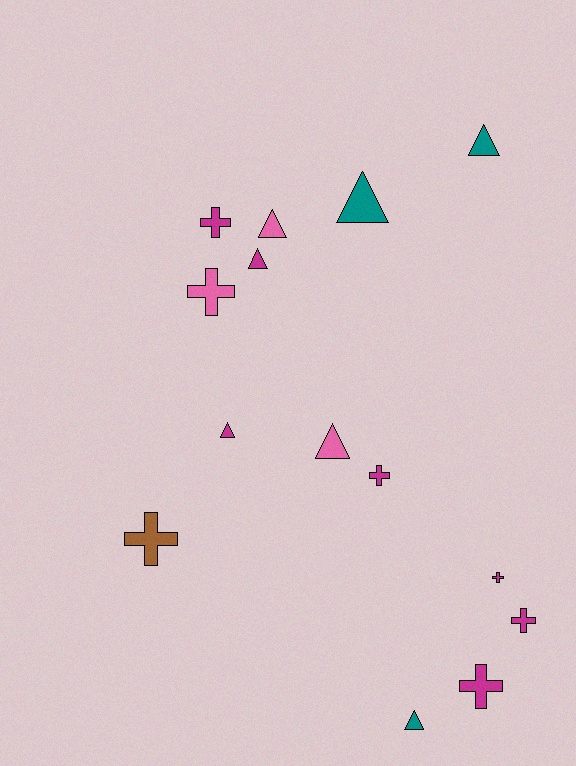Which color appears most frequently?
Magenta, with 7 objects.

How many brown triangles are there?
There are no brown triangles.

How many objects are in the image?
There are 14 objects.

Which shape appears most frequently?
Triangle, with 7 objects.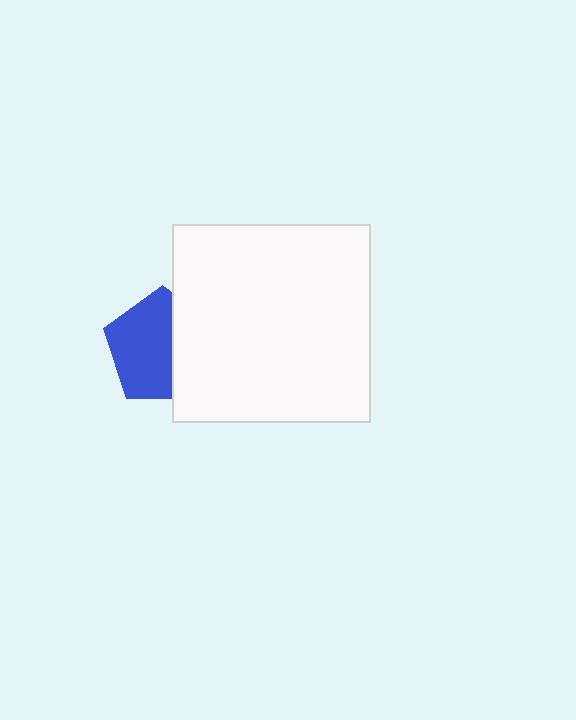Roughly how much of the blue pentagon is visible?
About half of it is visible (roughly 60%).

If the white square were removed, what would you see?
You would see the complete blue pentagon.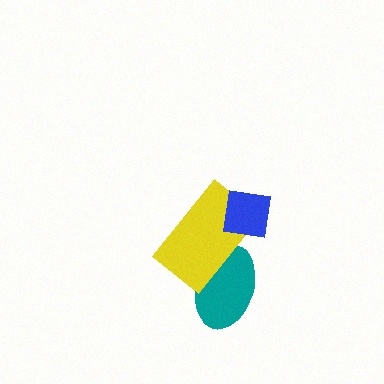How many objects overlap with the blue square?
1 object overlaps with the blue square.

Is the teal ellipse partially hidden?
Yes, it is partially covered by another shape.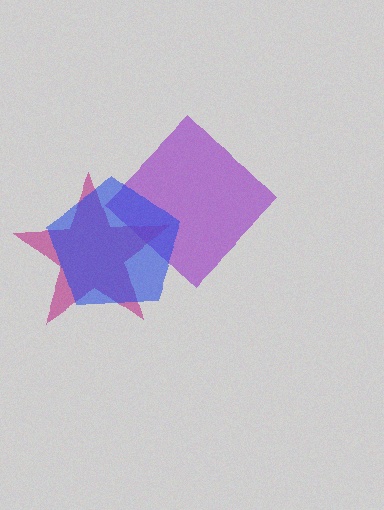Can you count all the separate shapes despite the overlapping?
Yes, there are 3 separate shapes.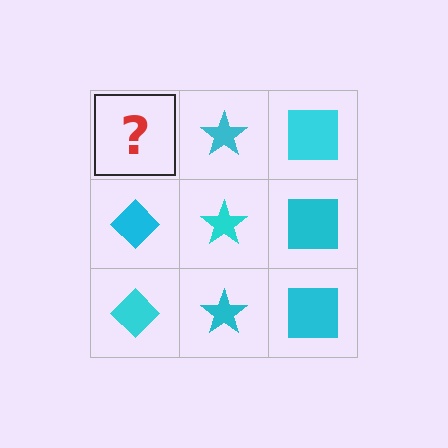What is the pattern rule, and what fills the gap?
The rule is that each column has a consistent shape. The gap should be filled with a cyan diamond.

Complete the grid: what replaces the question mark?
The question mark should be replaced with a cyan diamond.